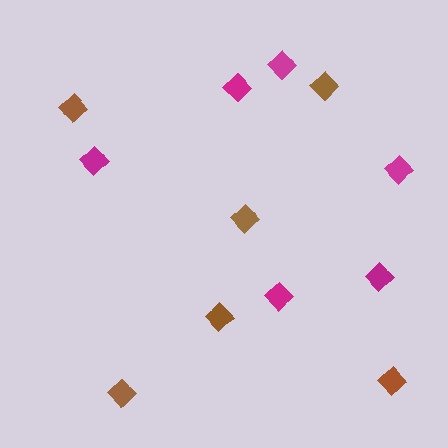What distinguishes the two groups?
There are 2 groups: one group of magenta diamonds (6) and one group of brown diamonds (6).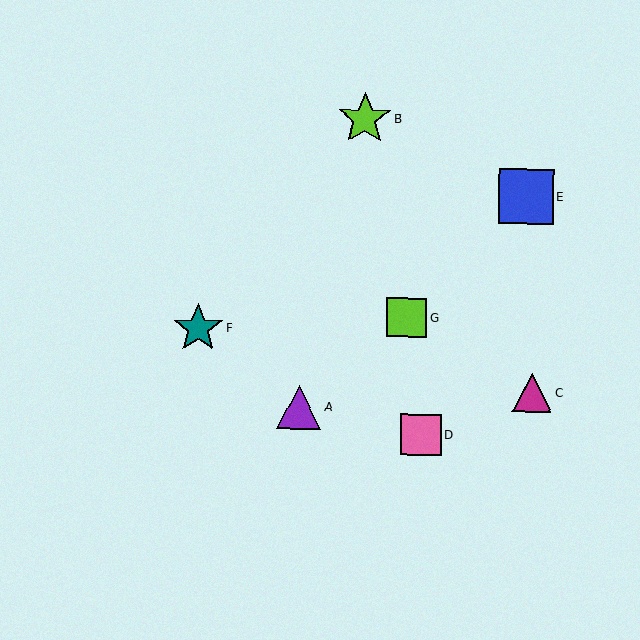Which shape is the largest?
The blue square (labeled E) is the largest.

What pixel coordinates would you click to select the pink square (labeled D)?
Click at (421, 435) to select the pink square D.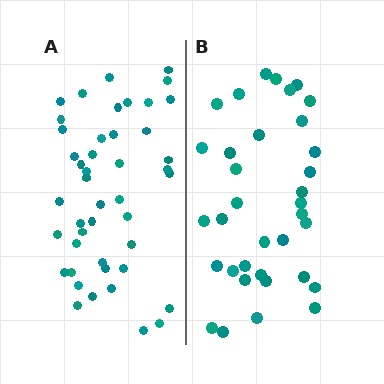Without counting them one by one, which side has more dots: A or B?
Region A (the left region) has more dots.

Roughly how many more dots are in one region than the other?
Region A has roughly 10 or so more dots than region B.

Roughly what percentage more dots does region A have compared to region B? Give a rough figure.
About 30% more.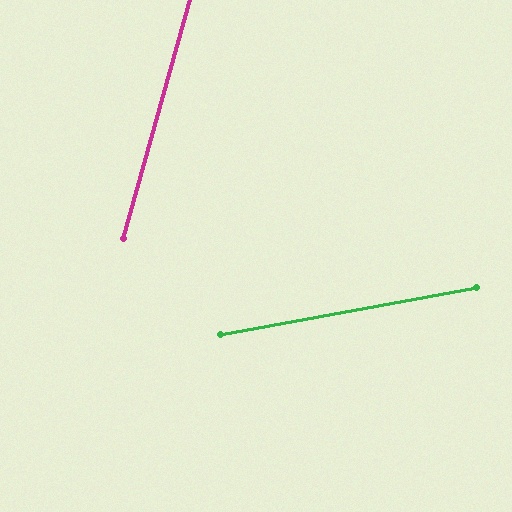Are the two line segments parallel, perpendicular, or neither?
Neither parallel nor perpendicular — they differ by about 64°.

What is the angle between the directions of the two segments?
Approximately 64 degrees.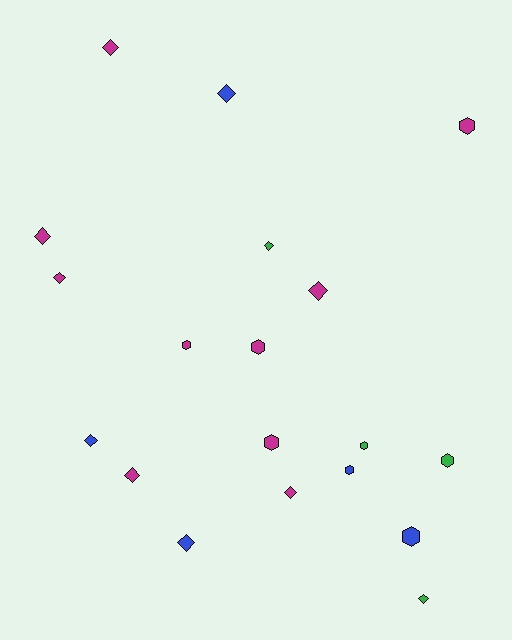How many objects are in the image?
There are 19 objects.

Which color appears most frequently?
Magenta, with 10 objects.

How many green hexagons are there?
There are 2 green hexagons.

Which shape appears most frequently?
Diamond, with 11 objects.